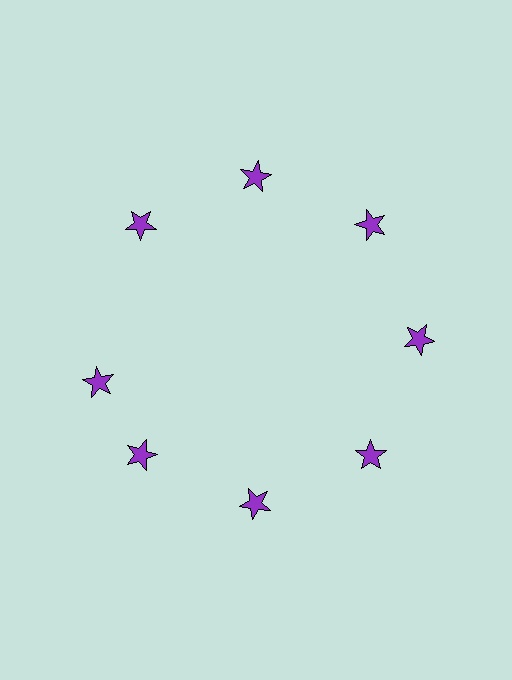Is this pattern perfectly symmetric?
No. The 8 purple stars are arranged in a ring, but one element near the 9 o'clock position is rotated out of alignment along the ring, breaking the 8-fold rotational symmetry.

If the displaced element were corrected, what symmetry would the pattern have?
It would have 8-fold rotational symmetry — the pattern would map onto itself every 45 degrees.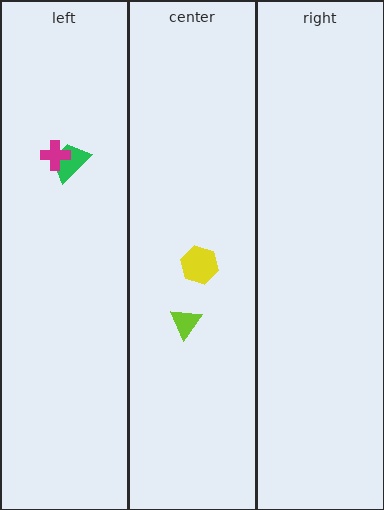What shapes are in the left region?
The green trapezoid, the magenta cross.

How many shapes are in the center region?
2.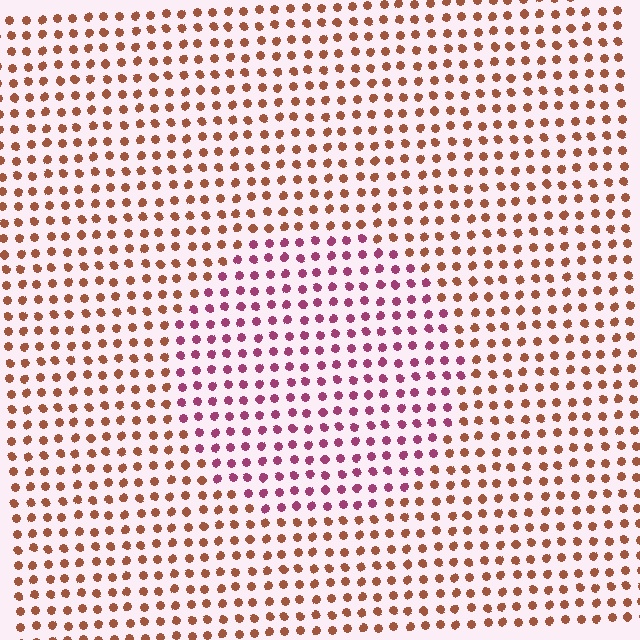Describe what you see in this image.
The image is filled with small brown elements in a uniform arrangement. A circle-shaped region is visible where the elements are tinted to a slightly different hue, forming a subtle color boundary.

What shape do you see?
I see a circle.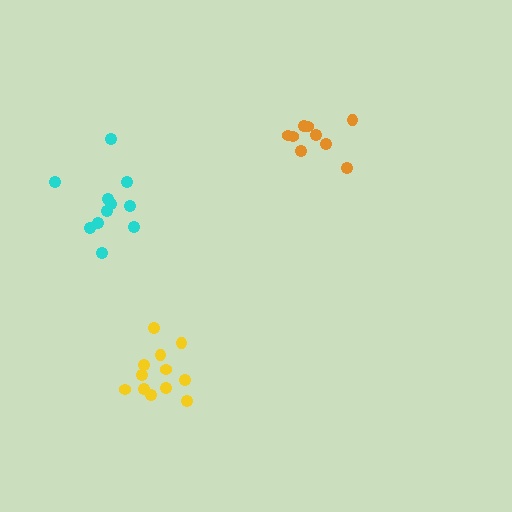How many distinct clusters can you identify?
There are 3 distinct clusters.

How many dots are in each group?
Group 1: 11 dots, Group 2: 9 dots, Group 3: 12 dots (32 total).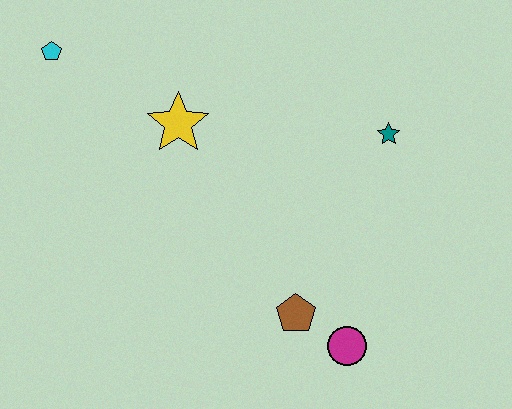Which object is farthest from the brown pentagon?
The cyan pentagon is farthest from the brown pentagon.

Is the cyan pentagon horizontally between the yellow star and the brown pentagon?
No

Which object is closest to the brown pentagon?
The magenta circle is closest to the brown pentagon.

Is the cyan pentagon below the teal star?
No